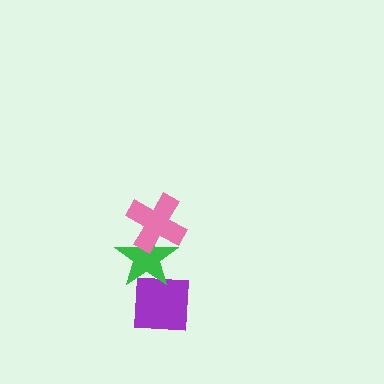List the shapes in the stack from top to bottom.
From top to bottom: the pink cross, the green star, the purple square.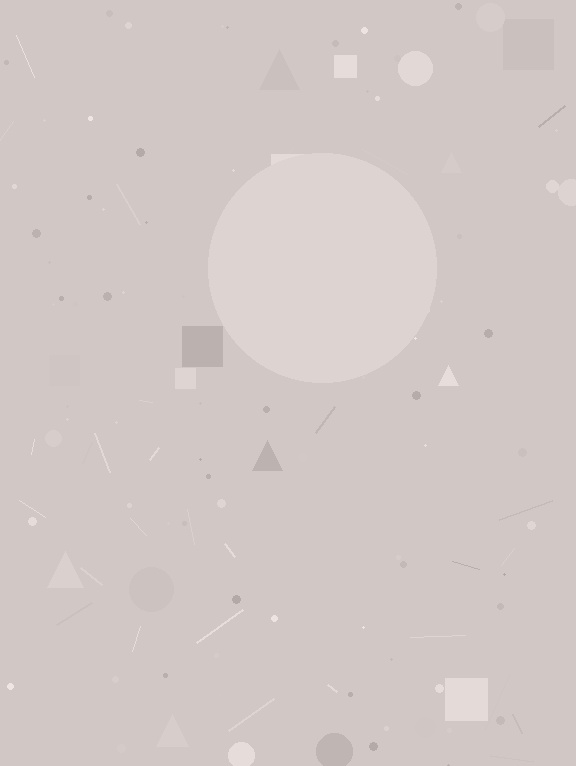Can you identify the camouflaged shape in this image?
The camouflaged shape is a circle.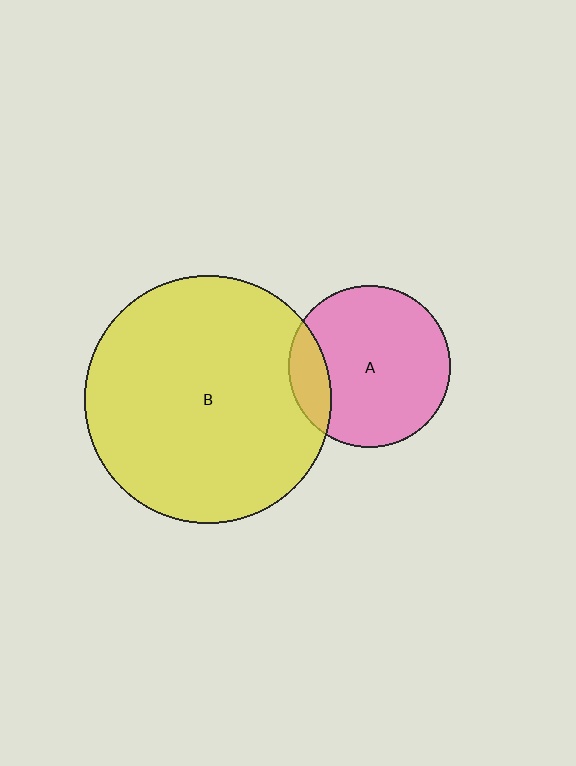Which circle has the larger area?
Circle B (yellow).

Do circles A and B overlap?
Yes.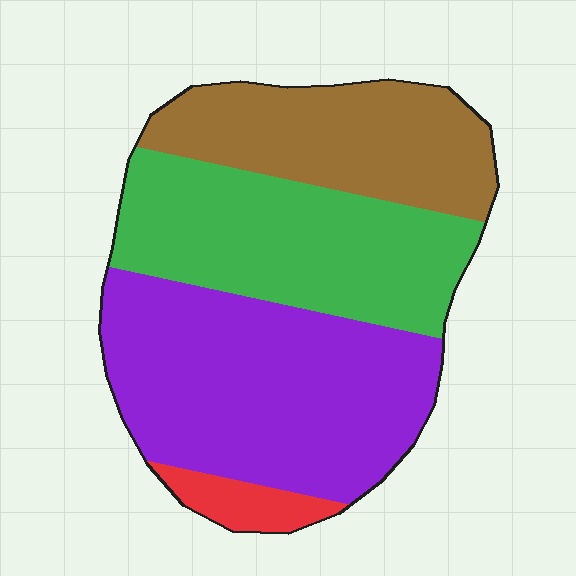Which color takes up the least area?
Red, at roughly 5%.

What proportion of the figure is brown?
Brown covers around 25% of the figure.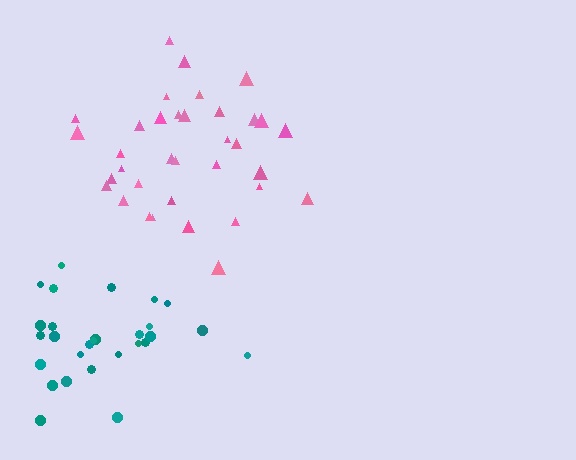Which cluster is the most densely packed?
Pink.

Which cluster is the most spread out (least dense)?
Teal.